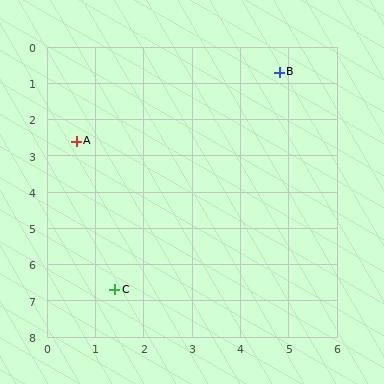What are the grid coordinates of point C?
Point C is at approximately (1.4, 6.7).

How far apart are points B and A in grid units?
Points B and A are about 4.6 grid units apart.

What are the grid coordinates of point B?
Point B is at approximately (4.8, 0.7).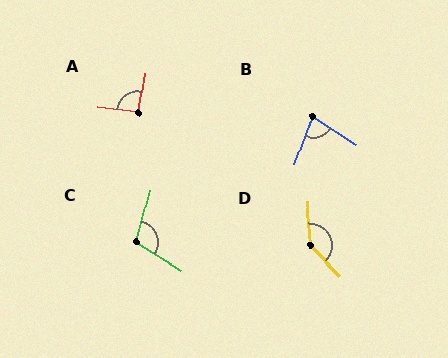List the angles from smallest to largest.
B (77°), A (92°), C (107°), D (140°).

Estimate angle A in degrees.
Approximately 92 degrees.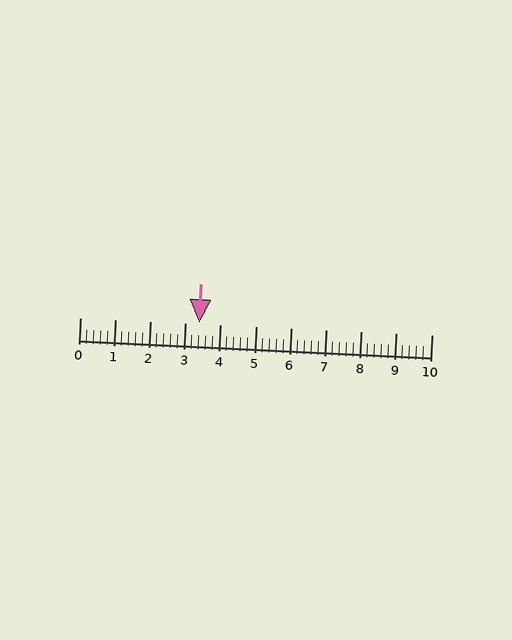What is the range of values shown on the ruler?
The ruler shows values from 0 to 10.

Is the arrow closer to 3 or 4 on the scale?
The arrow is closer to 3.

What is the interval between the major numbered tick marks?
The major tick marks are spaced 1 units apart.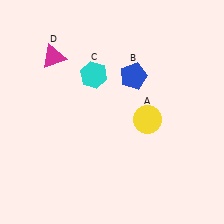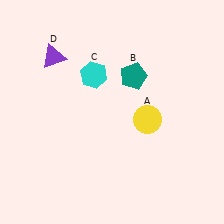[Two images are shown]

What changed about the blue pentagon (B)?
In Image 1, B is blue. In Image 2, it changed to teal.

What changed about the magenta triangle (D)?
In Image 1, D is magenta. In Image 2, it changed to purple.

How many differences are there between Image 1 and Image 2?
There are 2 differences between the two images.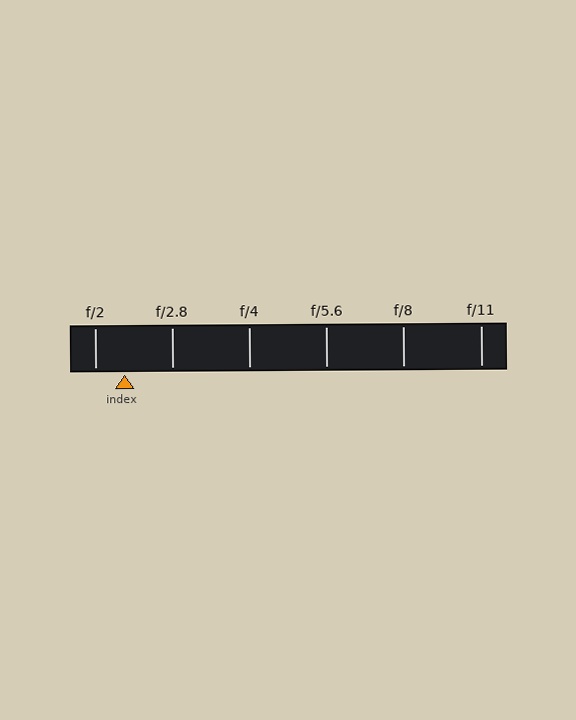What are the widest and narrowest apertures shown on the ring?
The widest aperture shown is f/2 and the narrowest is f/11.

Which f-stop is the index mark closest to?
The index mark is closest to f/2.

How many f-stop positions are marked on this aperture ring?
There are 6 f-stop positions marked.